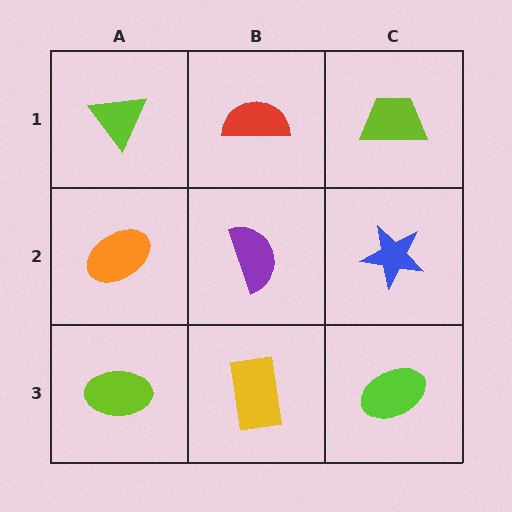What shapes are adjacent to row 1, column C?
A blue star (row 2, column C), a red semicircle (row 1, column B).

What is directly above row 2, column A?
A lime triangle.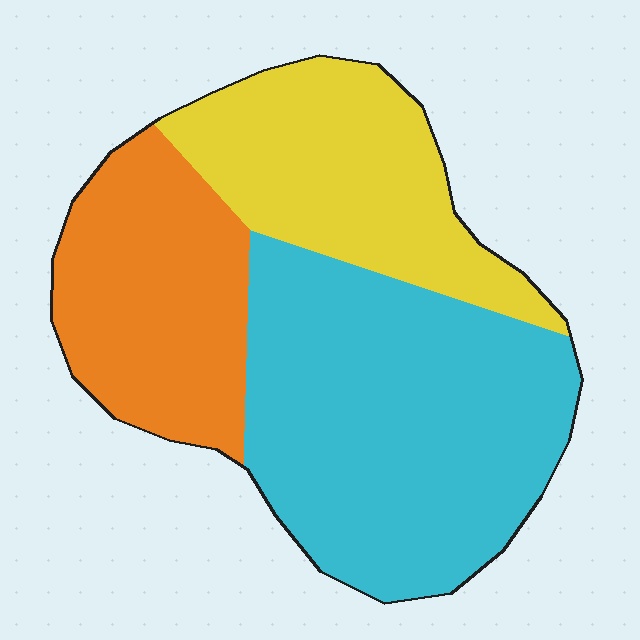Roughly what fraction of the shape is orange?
Orange covers about 25% of the shape.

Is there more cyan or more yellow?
Cyan.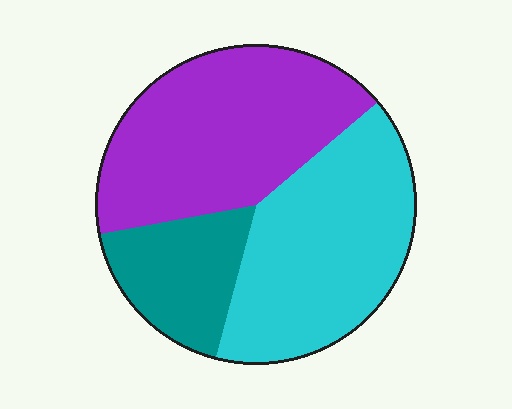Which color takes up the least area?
Teal, at roughly 20%.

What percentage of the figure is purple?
Purple covers 42% of the figure.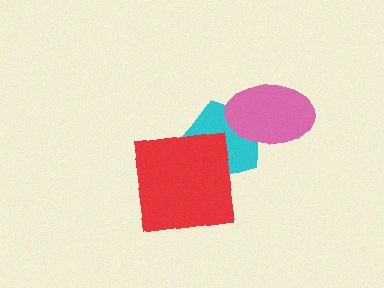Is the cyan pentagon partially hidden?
Yes, it is partially covered by another shape.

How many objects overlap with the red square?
1 object overlaps with the red square.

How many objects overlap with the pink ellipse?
1 object overlaps with the pink ellipse.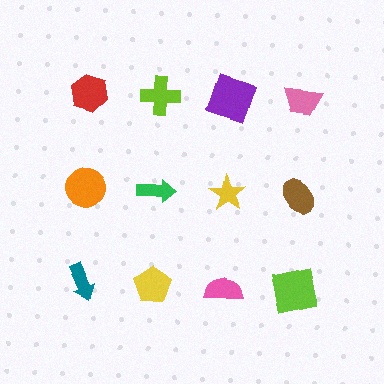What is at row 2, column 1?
An orange circle.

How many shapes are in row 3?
4 shapes.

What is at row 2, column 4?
A brown ellipse.